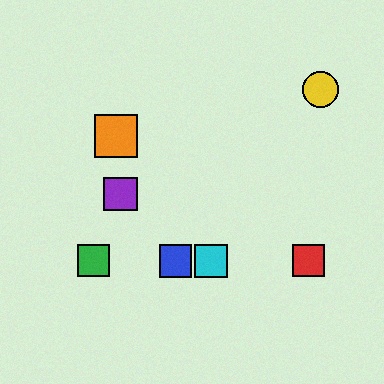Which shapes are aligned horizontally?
The red square, the blue square, the green square, the cyan square are aligned horizontally.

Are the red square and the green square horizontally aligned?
Yes, both are at y≈261.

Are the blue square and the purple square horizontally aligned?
No, the blue square is at y≈261 and the purple square is at y≈194.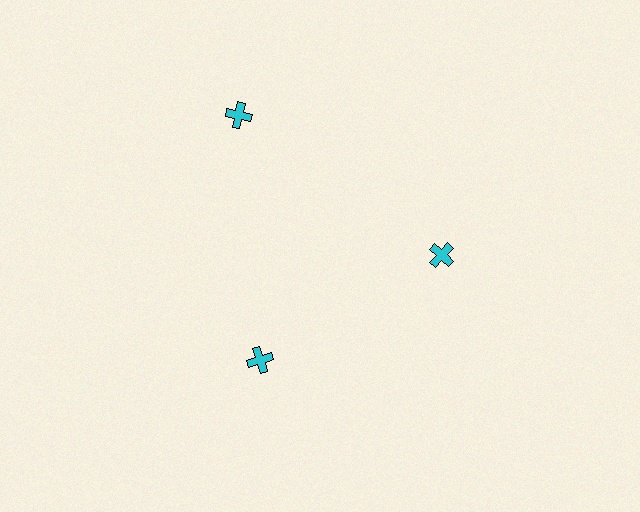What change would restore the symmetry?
The symmetry would be restored by moving it inward, back onto the ring so that all 3 crosses sit at equal angles and equal distance from the center.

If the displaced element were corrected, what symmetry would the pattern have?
It would have 3-fold rotational symmetry — the pattern would map onto itself every 120 degrees.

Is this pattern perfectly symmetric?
No. The 3 cyan crosses are arranged in a ring, but one element near the 11 o'clock position is pushed outward from the center, breaking the 3-fold rotational symmetry.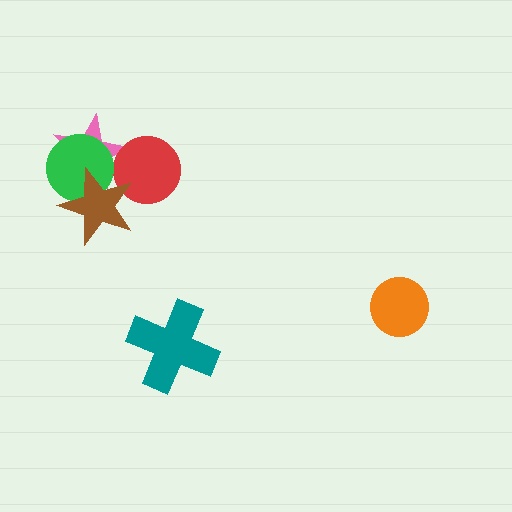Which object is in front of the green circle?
The brown star is in front of the green circle.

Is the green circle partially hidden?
Yes, it is partially covered by another shape.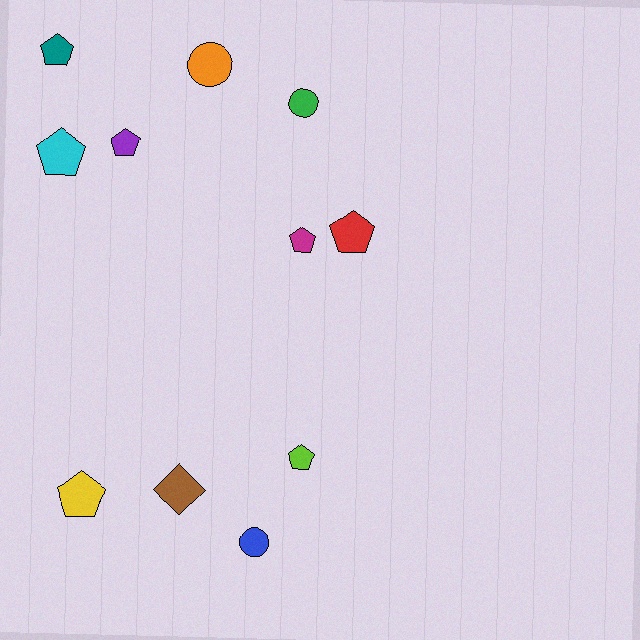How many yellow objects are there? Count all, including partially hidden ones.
There is 1 yellow object.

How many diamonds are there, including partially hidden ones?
There is 1 diamond.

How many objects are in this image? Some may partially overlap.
There are 11 objects.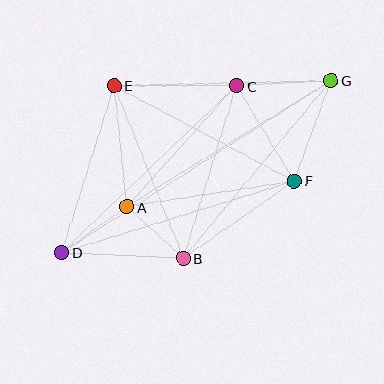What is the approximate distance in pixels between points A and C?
The distance between A and C is approximately 164 pixels.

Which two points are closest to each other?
Points A and B are closest to each other.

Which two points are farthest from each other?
Points D and G are farthest from each other.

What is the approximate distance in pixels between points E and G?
The distance between E and G is approximately 217 pixels.